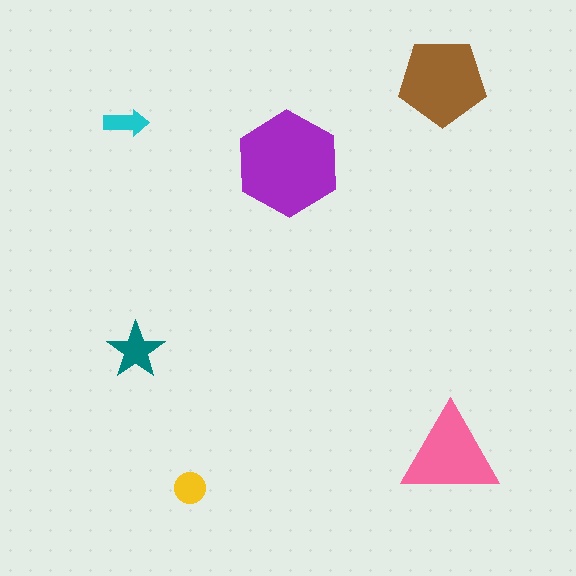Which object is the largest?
The purple hexagon.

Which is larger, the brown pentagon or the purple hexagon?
The purple hexagon.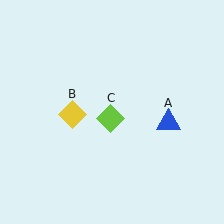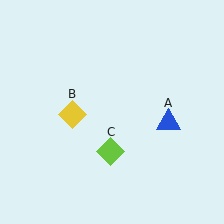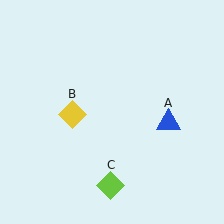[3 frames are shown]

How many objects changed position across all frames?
1 object changed position: lime diamond (object C).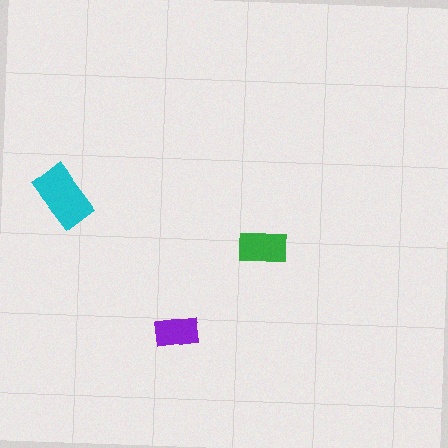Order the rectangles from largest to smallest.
the cyan one, the green one, the purple one.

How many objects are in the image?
There are 3 objects in the image.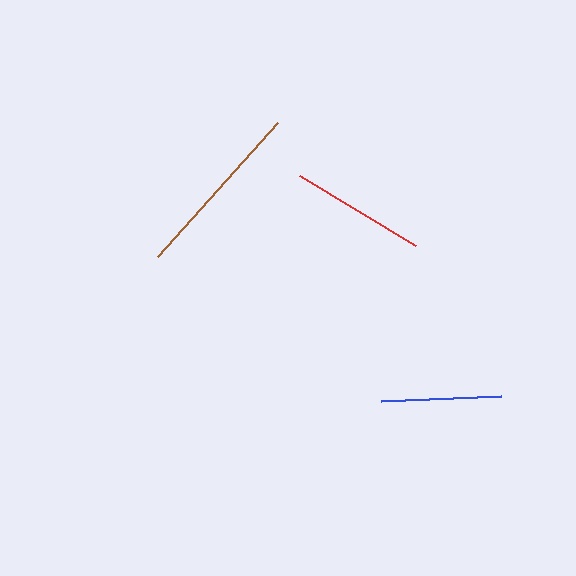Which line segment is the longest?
The brown line is the longest at approximately 180 pixels.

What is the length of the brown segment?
The brown segment is approximately 180 pixels long.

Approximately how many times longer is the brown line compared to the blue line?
The brown line is approximately 1.5 times the length of the blue line.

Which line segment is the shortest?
The blue line is the shortest at approximately 120 pixels.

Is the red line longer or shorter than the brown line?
The brown line is longer than the red line.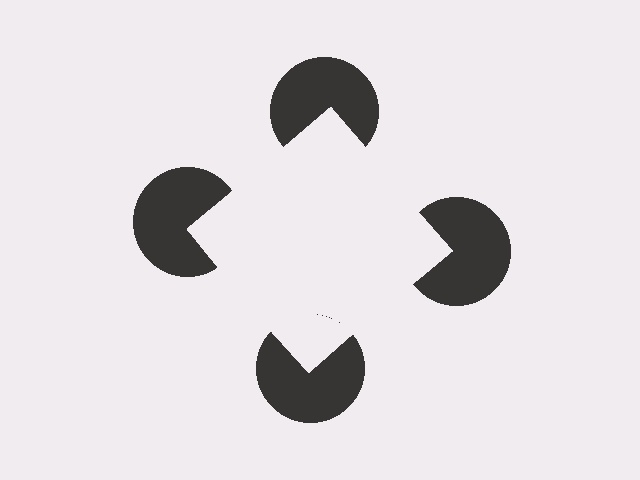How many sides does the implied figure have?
4 sides.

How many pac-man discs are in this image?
There are 4 — one at each vertex of the illusory square.